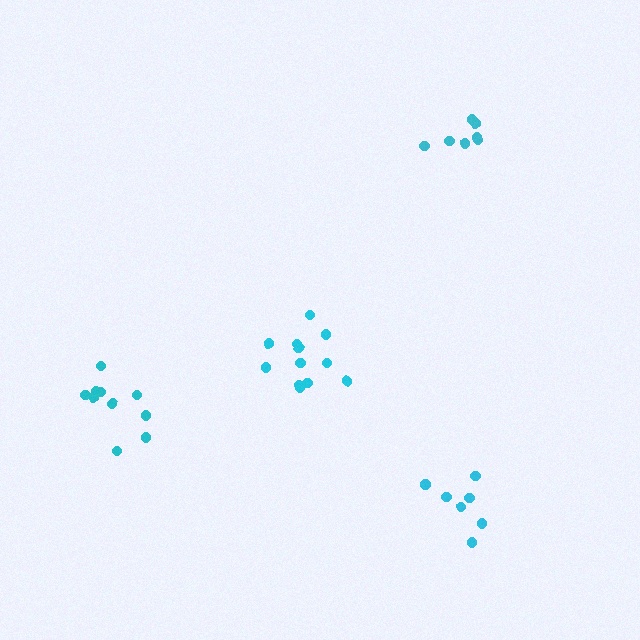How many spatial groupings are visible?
There are 4 spatial groupings.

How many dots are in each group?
Group 1: 7 dots, Group 2: 12 dots, Group 3: 7 dots, Group 4: 10 dots (36 total).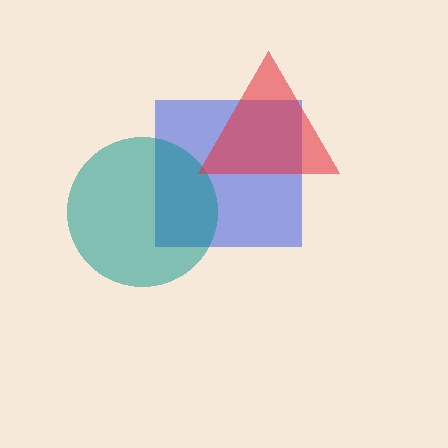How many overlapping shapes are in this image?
There are 3 overlapping shapes in the image.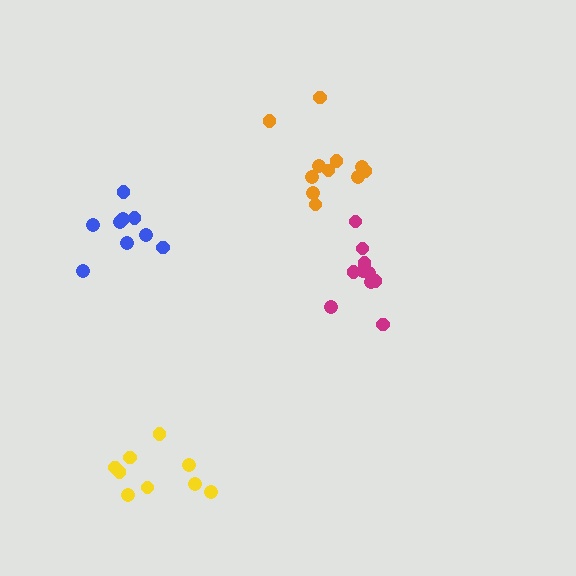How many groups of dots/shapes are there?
There are 4 groups.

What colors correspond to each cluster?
The clusters are colored: orange, blue, magenta, yellow.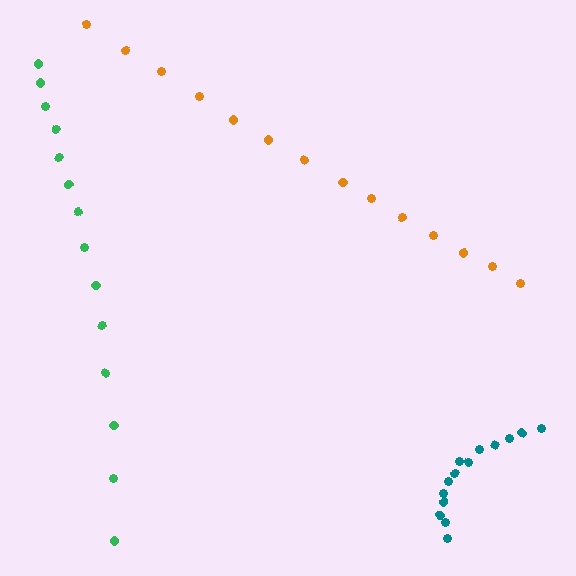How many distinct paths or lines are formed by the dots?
There are 3 distinct paths.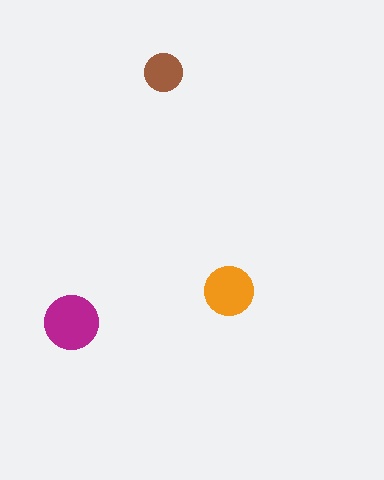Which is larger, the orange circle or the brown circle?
The orange one.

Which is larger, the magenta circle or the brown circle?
The magenta one.